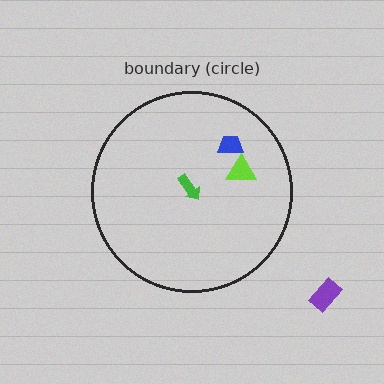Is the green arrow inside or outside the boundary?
Inside.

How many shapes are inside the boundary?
3 inside, 1 outside.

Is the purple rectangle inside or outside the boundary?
Outside.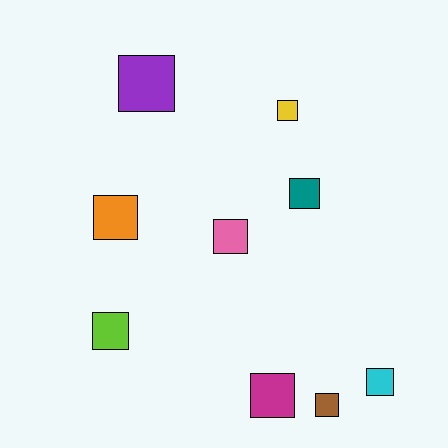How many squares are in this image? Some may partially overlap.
There are 9 squares.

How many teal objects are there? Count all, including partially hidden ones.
There is 1 teal object.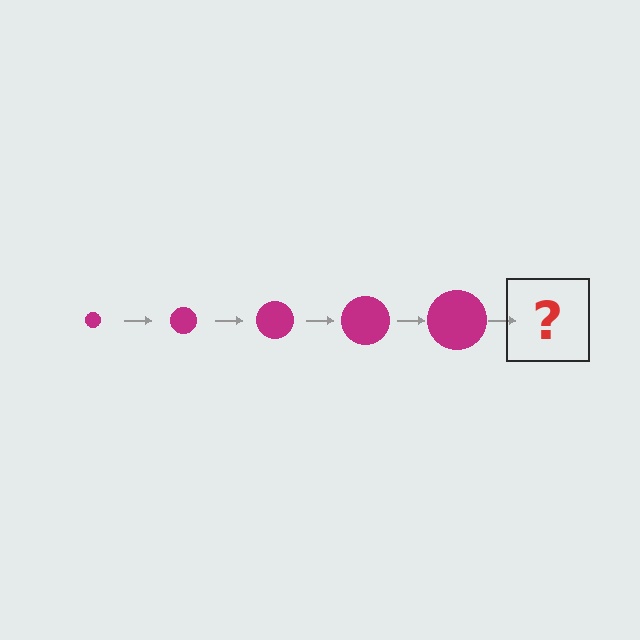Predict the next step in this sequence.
The next step is a magenta circle, larger than the previous one.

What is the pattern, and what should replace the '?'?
The pattern is that the circle gets progressively larger each step. The '?' should be a magenta circle, larger than the previous one.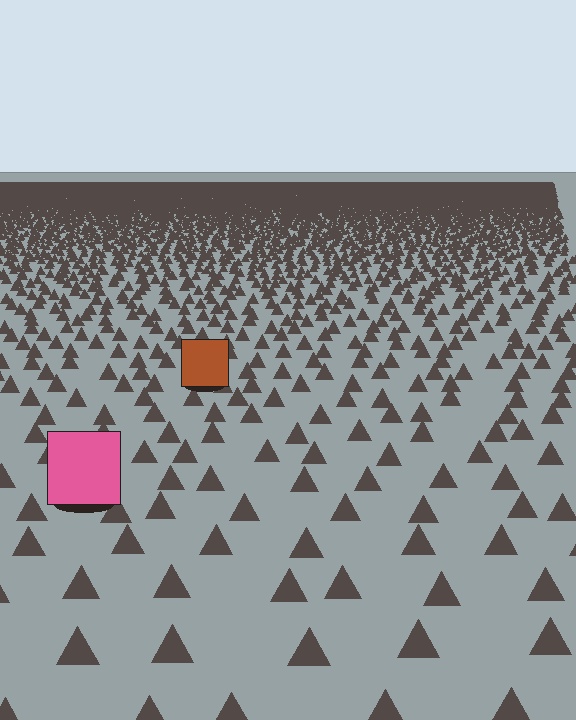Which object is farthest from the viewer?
The brown square is farthest from the viewer. It appears smaller and the ground texture around it is denser.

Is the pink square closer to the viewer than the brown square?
Yes. The pink square is closer — you can tell from the texture gradient: the ground texture is coarser near it.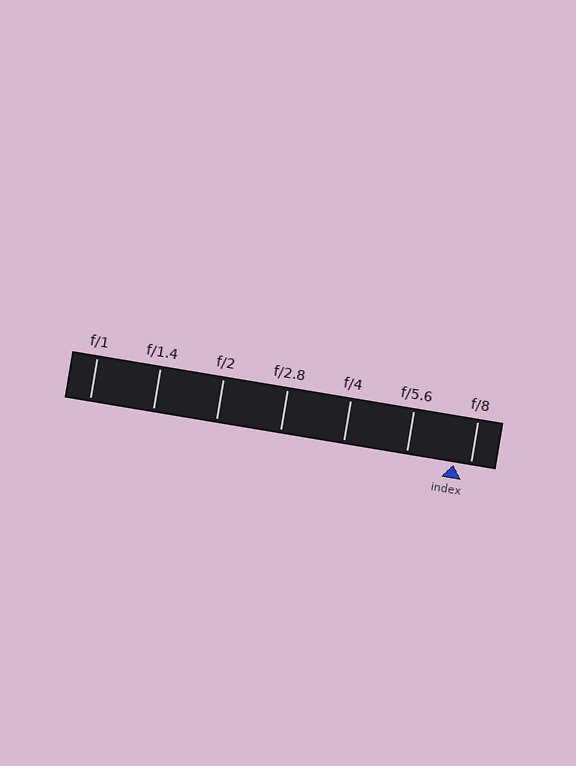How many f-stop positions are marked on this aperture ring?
There are 7 f-stop positions marked.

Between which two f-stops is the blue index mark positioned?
The index mark is between f/5.6 and f/8.